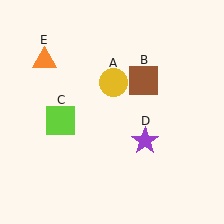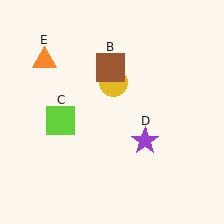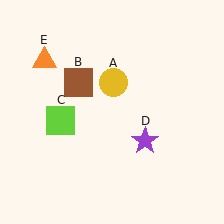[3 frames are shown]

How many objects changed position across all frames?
1 object changed position: brown square (object B).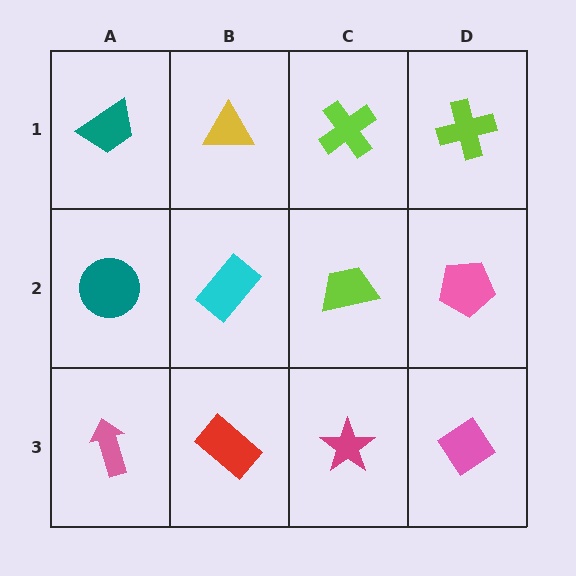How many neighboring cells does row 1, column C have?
3.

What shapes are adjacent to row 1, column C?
A lime trapezoid (row 2, column C), a yellow triangle (row 1, column B), a lime cross (row 1, column D).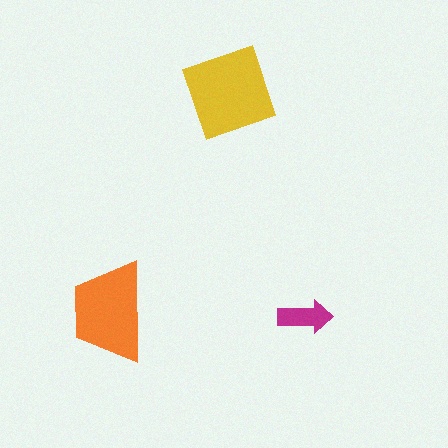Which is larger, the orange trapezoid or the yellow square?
The yellow square.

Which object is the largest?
The yellow square.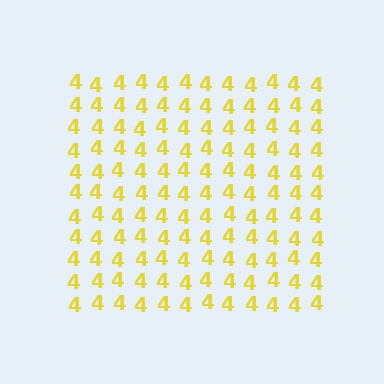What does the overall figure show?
The overall figure shows a square.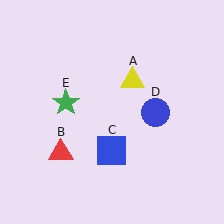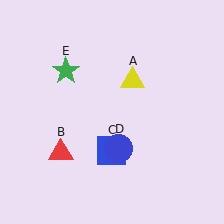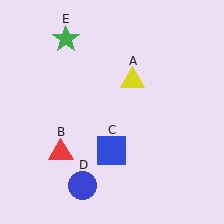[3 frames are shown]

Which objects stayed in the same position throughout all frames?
Yellow triangle (object A) and red triangle (object B) and blue square (object C) remained stationary.